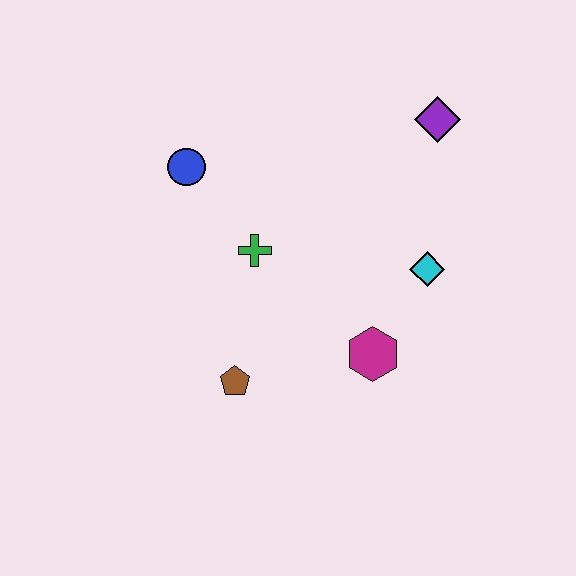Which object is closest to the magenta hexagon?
The cyan diamond is closest to the magenta hexagon.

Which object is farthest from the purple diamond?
The brown pentagon is farthest from the purple diamond.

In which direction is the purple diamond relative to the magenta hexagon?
The purple diamond is above the magenta hexagon.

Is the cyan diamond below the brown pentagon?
No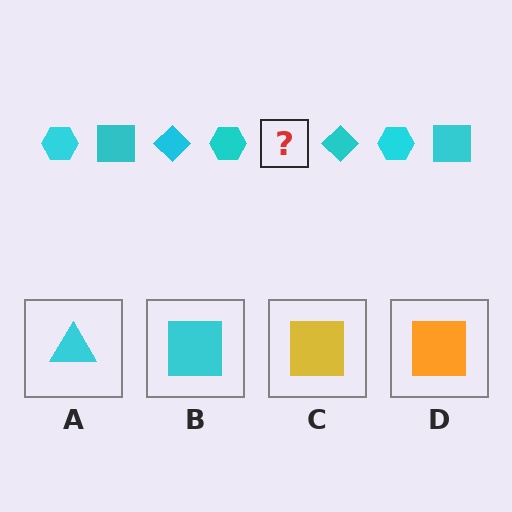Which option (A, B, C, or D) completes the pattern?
B.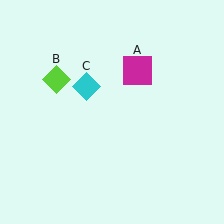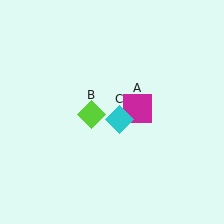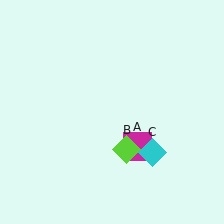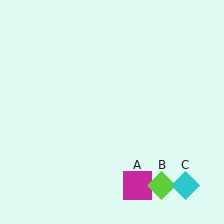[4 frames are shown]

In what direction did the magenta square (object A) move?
The magenta square (object A) moved down.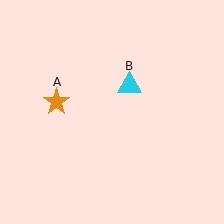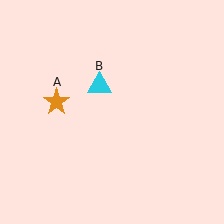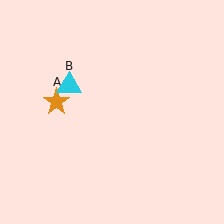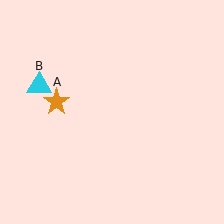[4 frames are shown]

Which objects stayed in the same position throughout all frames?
Orange star (object A) remained stationary.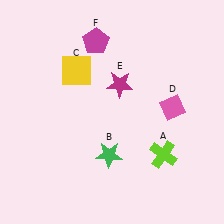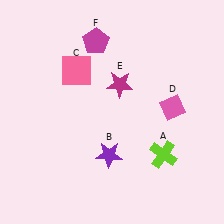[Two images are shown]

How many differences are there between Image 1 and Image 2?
There are 2 differences between the two images.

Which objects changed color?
B changed from green to purple. C changed from yellow to pink.